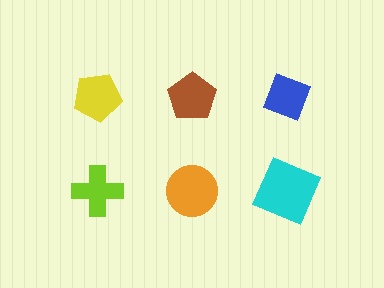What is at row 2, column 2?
An orange circle.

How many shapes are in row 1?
3 shapes.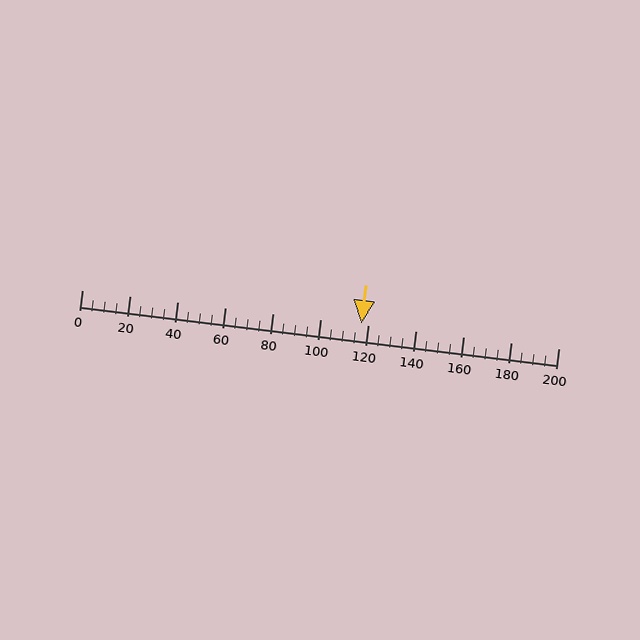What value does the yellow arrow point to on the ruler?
The yellow arrow points to approximately 117.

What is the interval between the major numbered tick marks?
The major tick marks are spaced 20 units apart.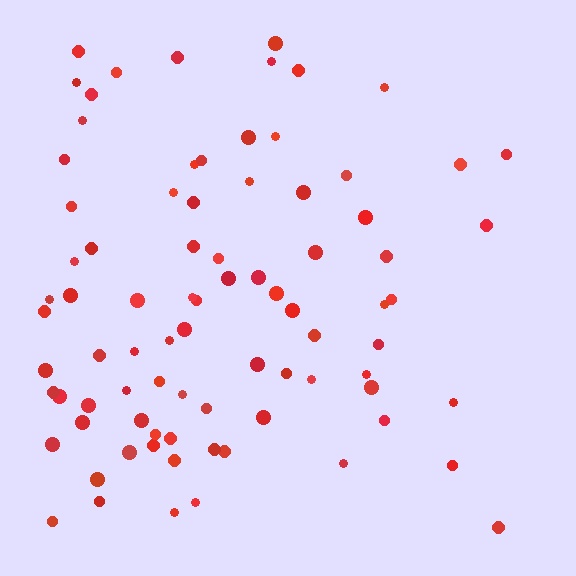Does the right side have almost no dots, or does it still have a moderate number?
Still a moderate number, just noticeably fewer than the left.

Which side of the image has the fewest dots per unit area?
The right.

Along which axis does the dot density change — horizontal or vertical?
Horizontal.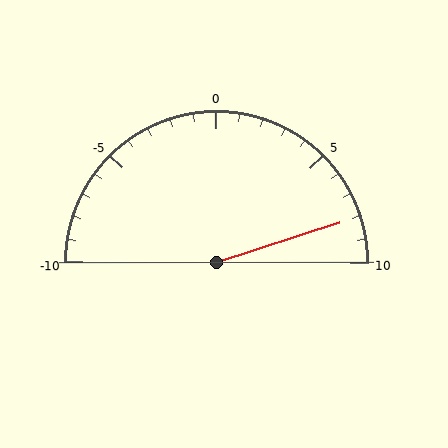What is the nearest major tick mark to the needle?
The nearest major tick mark is 10.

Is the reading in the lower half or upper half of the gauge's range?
The reading is in the upper half of the range (-10 to 10).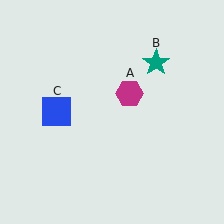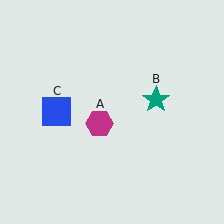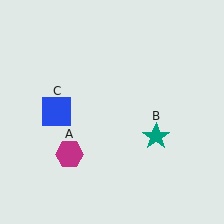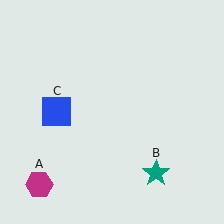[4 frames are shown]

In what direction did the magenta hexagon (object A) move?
The magenta hexagon (object A) moved down and to the left.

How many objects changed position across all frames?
2 objects changed position: magenta hexagon (object A), teal star (object B).